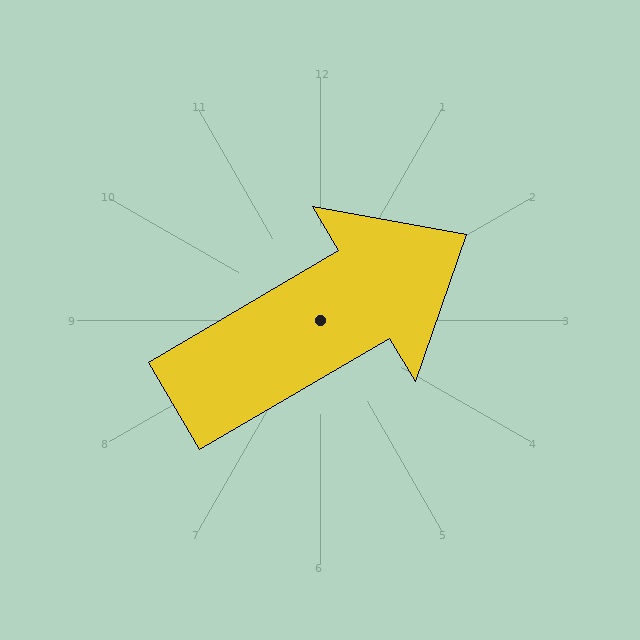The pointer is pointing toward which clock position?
Roughly 2 o'clock.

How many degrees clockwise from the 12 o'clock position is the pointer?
Approximately 60 degrees.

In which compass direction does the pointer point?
Northeast.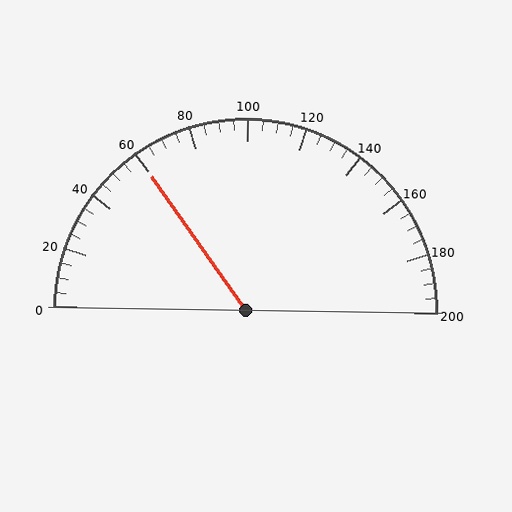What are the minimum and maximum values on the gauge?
The gauge ranges from 0 to 200.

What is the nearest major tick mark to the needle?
The nearest major tick mark is 60.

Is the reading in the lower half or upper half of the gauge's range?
The reading is in the lower half of the range (0 to 200).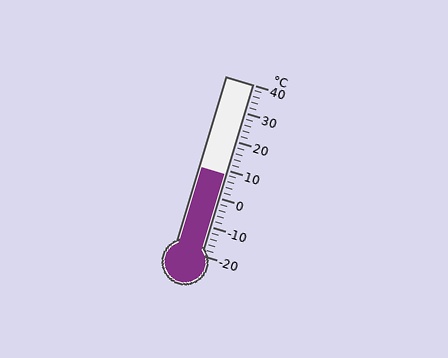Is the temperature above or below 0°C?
The temperature is above 0°C.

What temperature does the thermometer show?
The thermometer shows approximately 8°C.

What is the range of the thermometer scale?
The thermometer scale ranges from -20°C to 40°C.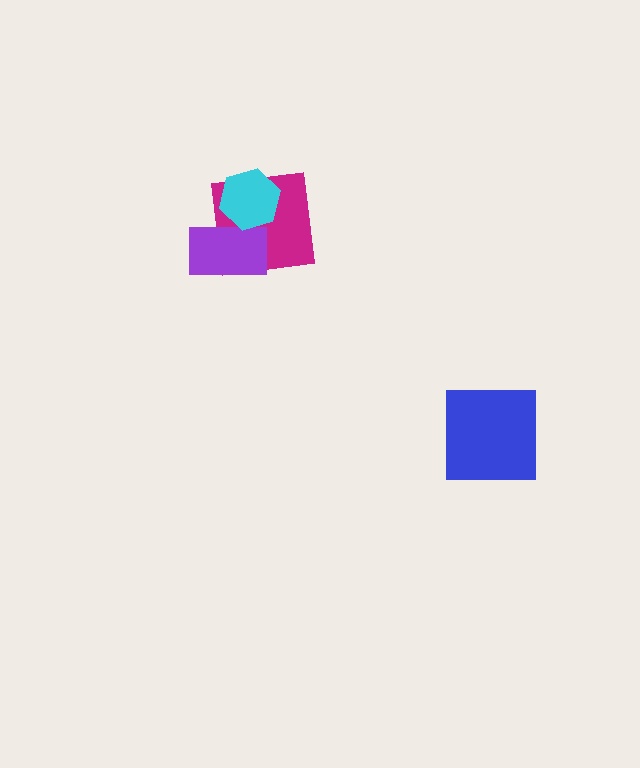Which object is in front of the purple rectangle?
The cyan hexagon is in front of the purple rectangle.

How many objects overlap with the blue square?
0 objects overlap with the blue square.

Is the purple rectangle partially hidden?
Yes, it is partially covered by another shape.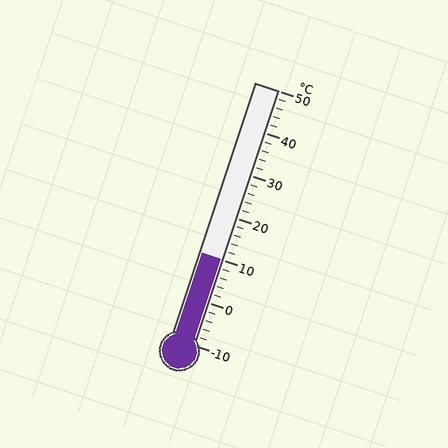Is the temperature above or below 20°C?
The temperature is below 20°C.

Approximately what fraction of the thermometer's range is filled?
The thermometer is filled to approximately 35% of its range.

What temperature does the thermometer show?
The thermometer shows approximately 10°C.